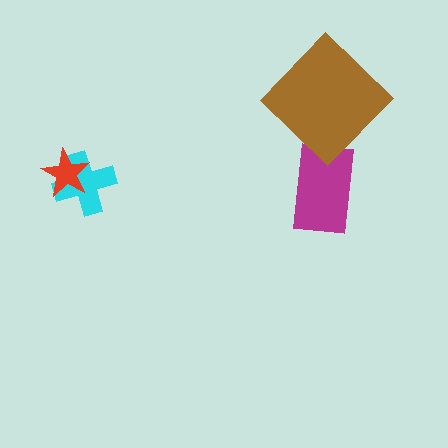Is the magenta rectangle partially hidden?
No, no other shape covers it.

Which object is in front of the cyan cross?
The red star is in front of the cyan cross.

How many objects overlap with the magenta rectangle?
0 objects overlap with the magenta rectangle.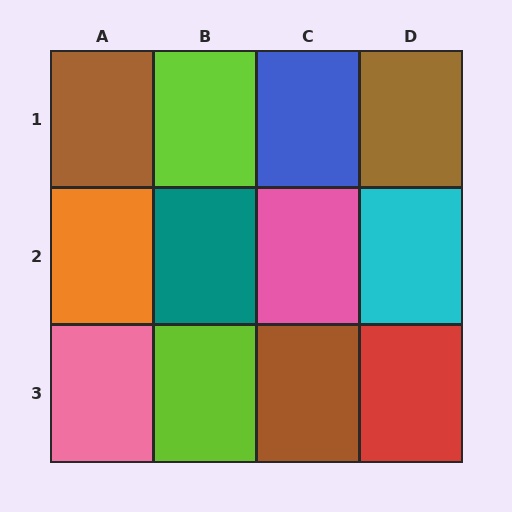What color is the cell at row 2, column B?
Teal.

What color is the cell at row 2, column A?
Orange.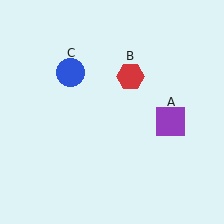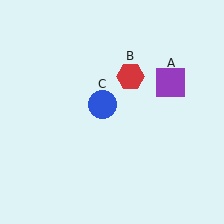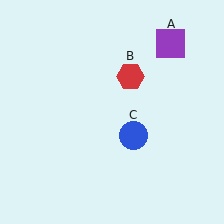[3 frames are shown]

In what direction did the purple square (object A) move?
The purple square (object A) moved up.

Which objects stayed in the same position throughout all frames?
Red hexagon (object B) remained stationary.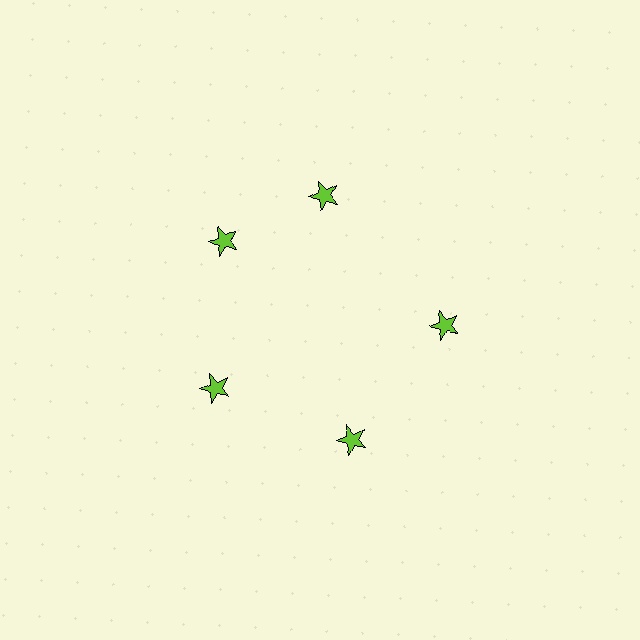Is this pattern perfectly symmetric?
No. The 5 lime stars are arranged in a ring, but one element near the 1 o'clock position is rotated out of alignment along the ring, breaking the 5-fold rotational symmetry.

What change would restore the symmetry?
The symmetry would be restored by rotating it back into even spacing with its neighbors so that all 5 stars sit at equal angles and equal distance from the center.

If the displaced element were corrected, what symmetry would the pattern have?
It would have 5-fold rotational symmetry — the pattern would map onto itself every 72 degrees.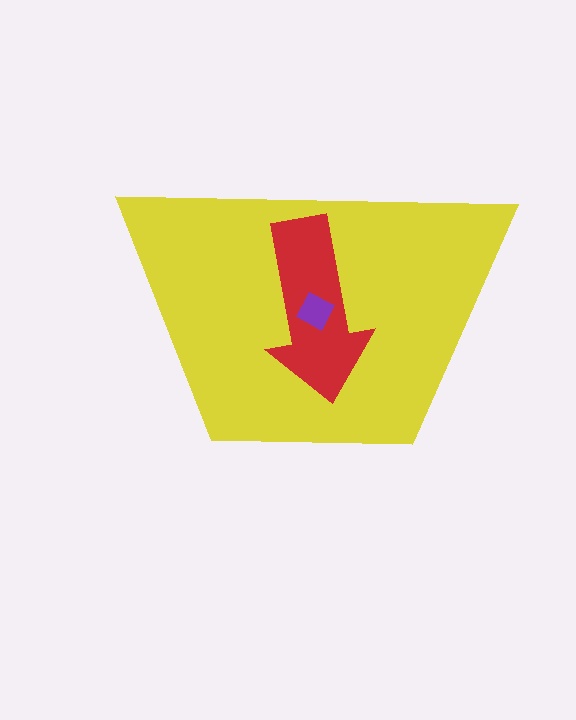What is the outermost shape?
The yellow trapezoid.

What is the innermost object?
The purple square.